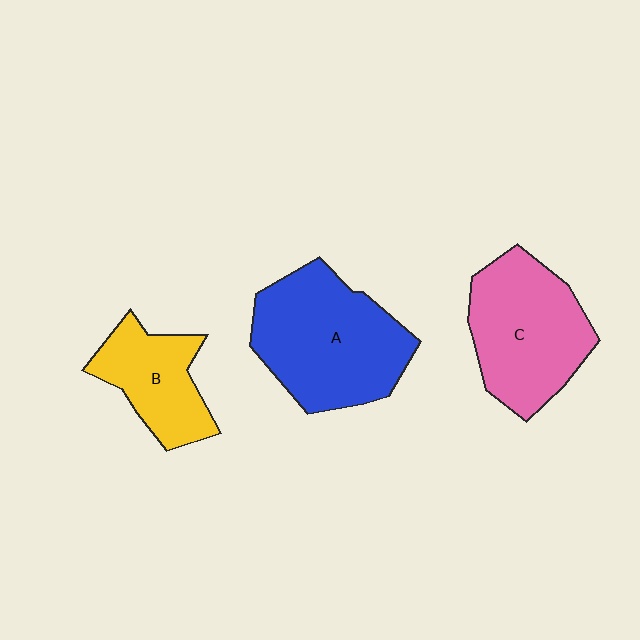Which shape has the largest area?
Shape A (blue).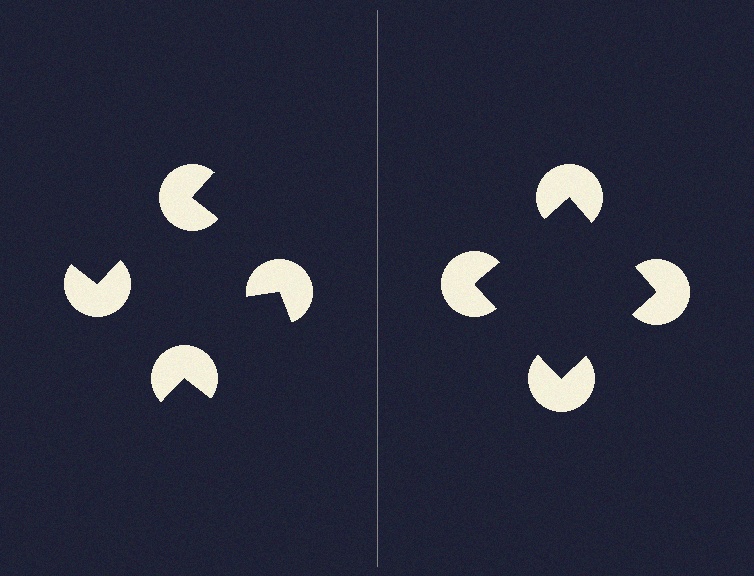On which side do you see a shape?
An illusory square appears on the right side. On the left side the wedge cuts are rotated, so no coherent shape forms.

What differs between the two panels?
The pac-man discs are positioned identically on both sides; only the wedge orientations differ. On the right they align to a square; on the left they are misaligned.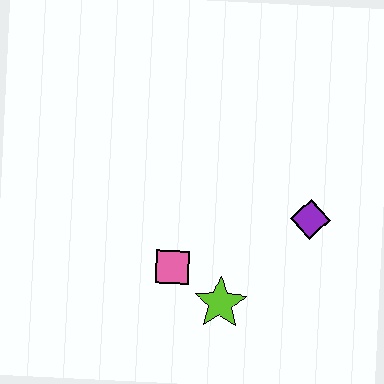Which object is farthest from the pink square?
The purple diamond is farthest from the pink square.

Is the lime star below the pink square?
Yes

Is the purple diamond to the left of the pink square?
No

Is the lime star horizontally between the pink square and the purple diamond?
Yes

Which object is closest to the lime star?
The pink square is closest to the lime star.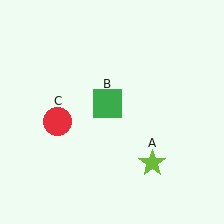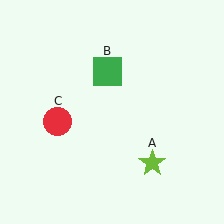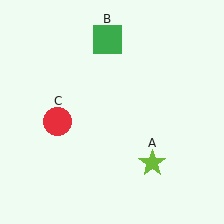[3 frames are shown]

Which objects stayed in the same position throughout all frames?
Lime star (object A) and red circle (object C) remained stationary.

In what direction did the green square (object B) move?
The green square (object B) moved up.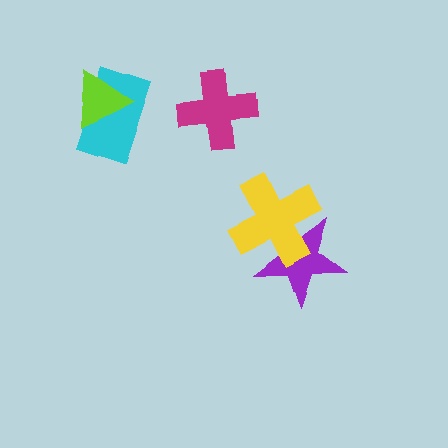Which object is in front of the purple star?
The yellow cross is in front of the purple star.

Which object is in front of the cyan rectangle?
The lime triangle is in front of the cyan rectangle.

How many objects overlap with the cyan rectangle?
1 object overlaps with the cyan rectangle.